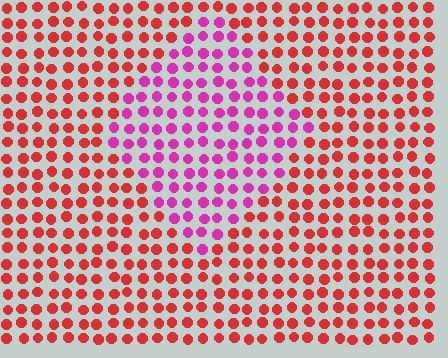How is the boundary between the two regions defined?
The boundary is defined purely by a slight shift in hue (about 45 degrees). Spacing, size, and orientation are identical on both sides.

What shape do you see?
I see a diamond.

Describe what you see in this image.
The image is filled with small red elements in a uniform arrangement. A diamond-shaped region is visible where the elements are tinted to a slightly different hue, forming a subtle color boundary.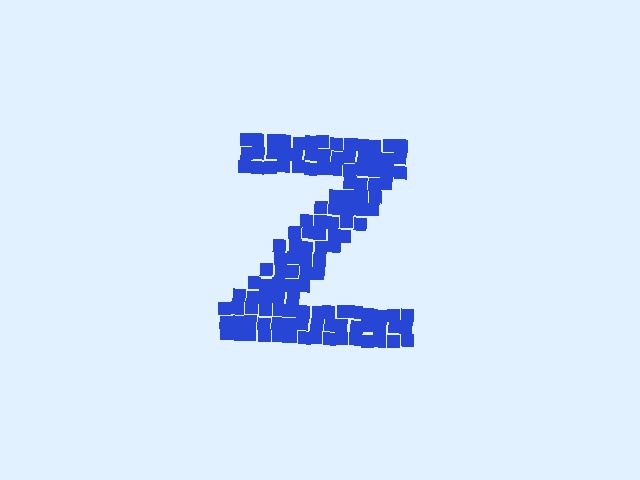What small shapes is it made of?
It is made of small squares.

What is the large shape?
The large shape is the letter Z.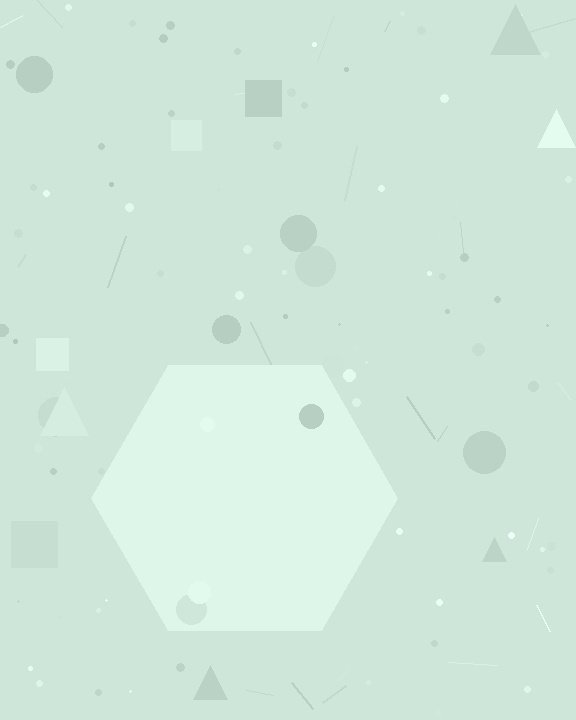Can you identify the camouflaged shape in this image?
The camouflaged shape is a hexagon.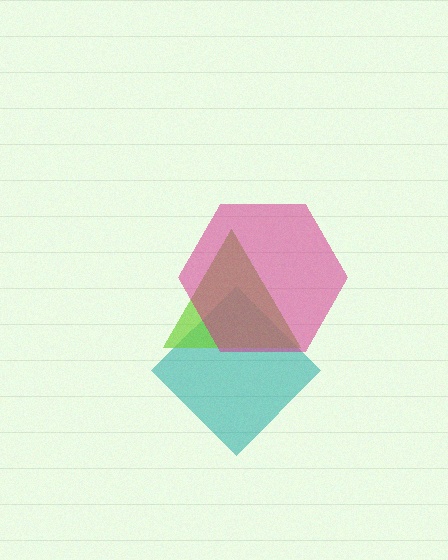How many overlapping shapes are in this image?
There are 3 overlapping shapes in the image.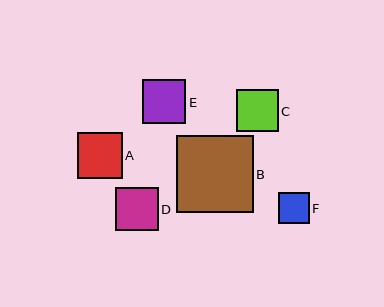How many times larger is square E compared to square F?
Square E is approximately 1.4 times the size of square F.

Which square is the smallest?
Square F is the smallest with a size of approximately 31 pixels.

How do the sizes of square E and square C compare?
Square E and square C are approximately the same size.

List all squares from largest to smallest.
From largest to smallest: B, A, E, D, C, F.